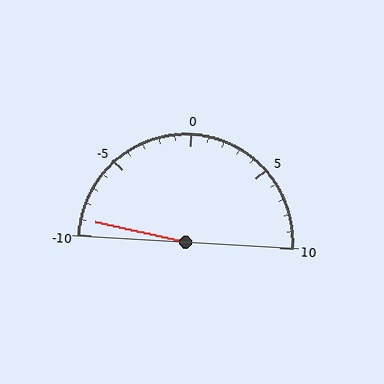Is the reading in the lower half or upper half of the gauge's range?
The reading is in the lower half of the range (-10 to 10).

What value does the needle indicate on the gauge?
The needle indicates approximately -9.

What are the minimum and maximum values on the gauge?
The gauge ranges from -10 to 10.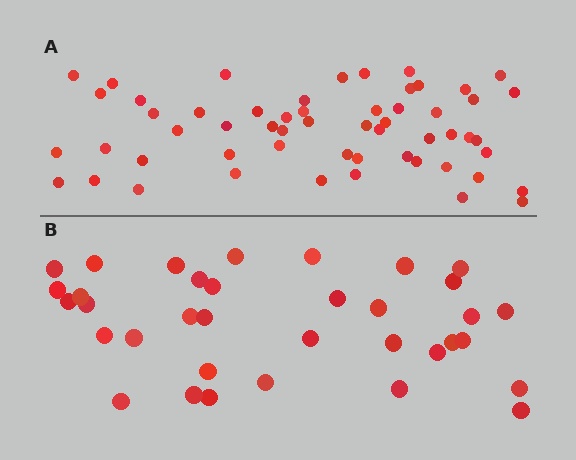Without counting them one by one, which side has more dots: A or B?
Region A (the top region) has more dots.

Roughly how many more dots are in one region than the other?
Region A has approximately 20 more dots than region B.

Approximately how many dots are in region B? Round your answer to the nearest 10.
About 40 dots. (The exact count is 35, which rounds to 40.)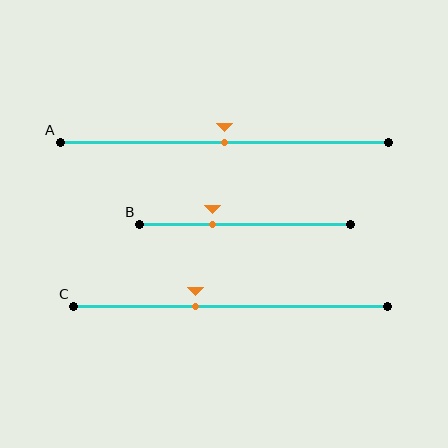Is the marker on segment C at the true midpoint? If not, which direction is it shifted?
No, the marker on segment C is shifted to the left by about 11% of the segment length.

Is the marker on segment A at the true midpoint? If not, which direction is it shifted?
Yes, the marker on segment A is at the true midpoint.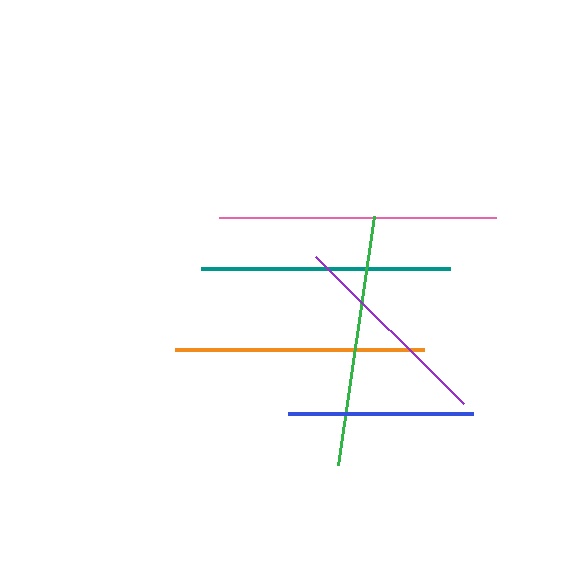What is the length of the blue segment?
The blue segment is approximately 185 pixels long.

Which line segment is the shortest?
The blue line is the shortest at approximately 185 pixels.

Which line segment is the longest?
The pink line is the longest at approximately 278 pixels.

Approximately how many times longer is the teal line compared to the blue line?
The teal line is approximately 1.4 times the length of the blue line.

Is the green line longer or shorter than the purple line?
The green line is longer than the purple line.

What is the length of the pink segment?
The pink segment is approximately 278 pixels long.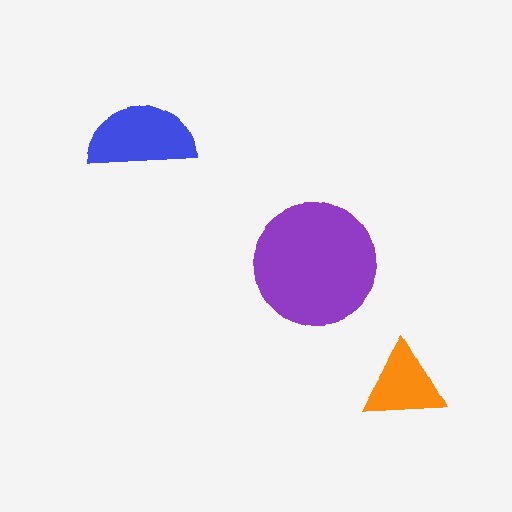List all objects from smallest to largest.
The orange triangle, the blue semicircle, the purple circle.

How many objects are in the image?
There are 3 objects in the image.